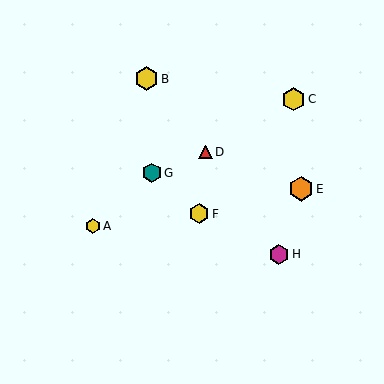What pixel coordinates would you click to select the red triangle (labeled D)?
Click at (206, 152) to select the red triangle D.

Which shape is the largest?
The orange hexagon (labeled E) is the largest.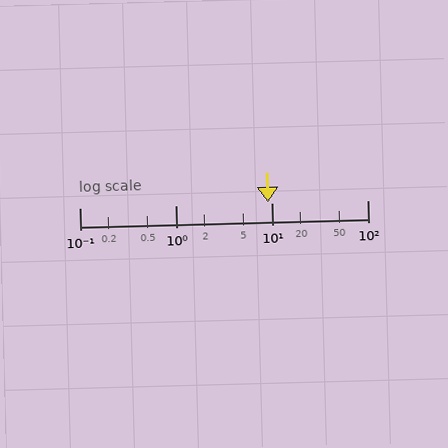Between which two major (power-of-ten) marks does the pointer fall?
The pointer is between 1 and 10.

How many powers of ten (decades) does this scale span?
The scale spans 3 decades, from 0.1 to 100.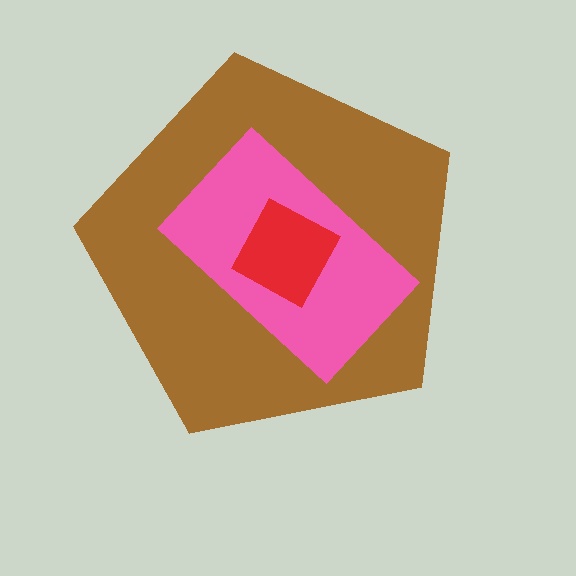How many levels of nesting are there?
3.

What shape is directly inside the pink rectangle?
The red diamond.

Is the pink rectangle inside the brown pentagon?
Yes.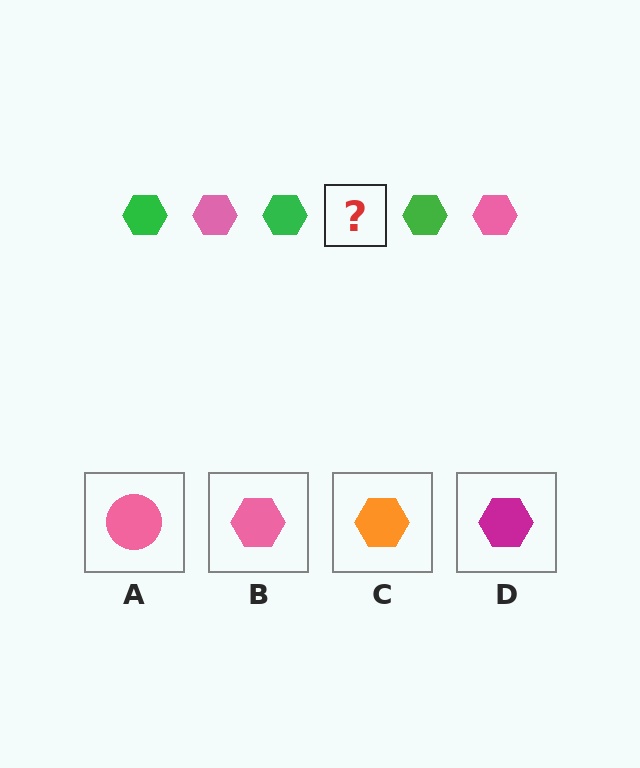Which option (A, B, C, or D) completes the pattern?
B.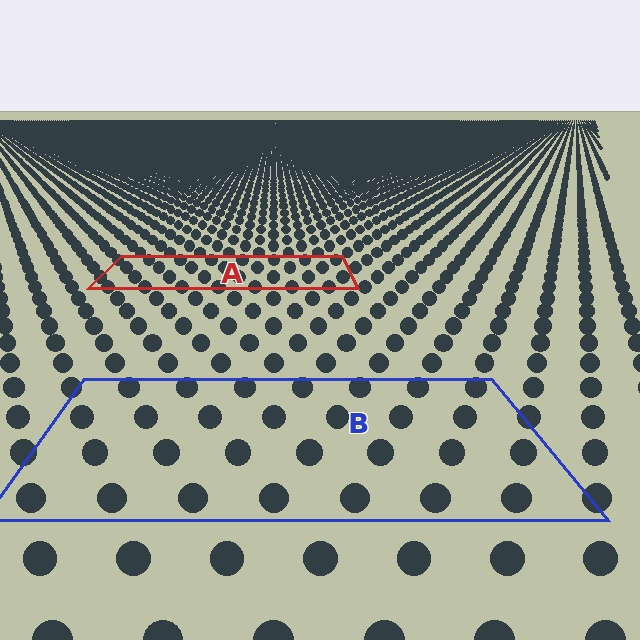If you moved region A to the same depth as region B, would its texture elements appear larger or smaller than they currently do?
They would appear larger. At a closer depth, the same texture elements are projected at a bigger on-screen size.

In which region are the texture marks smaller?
The texture marks are smaller in region A, because it is farther away.